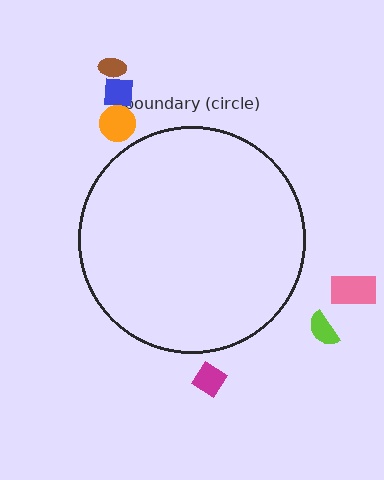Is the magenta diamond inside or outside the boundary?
Outside.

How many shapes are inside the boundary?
0 inside, 6 outside.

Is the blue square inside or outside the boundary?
Outside.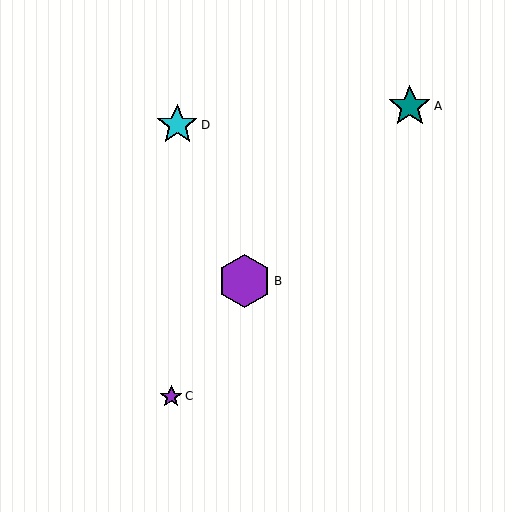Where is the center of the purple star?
The center of the purple star is at (171, 396).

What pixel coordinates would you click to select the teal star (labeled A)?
Click at (410, 106) to select the teal star A.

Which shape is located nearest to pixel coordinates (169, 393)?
The purple star (labeled C) at (171, 396) is nearest to that location.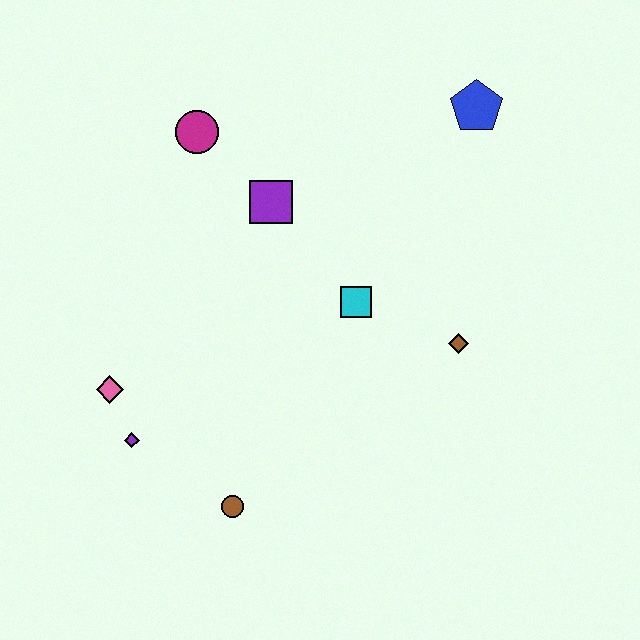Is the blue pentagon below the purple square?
No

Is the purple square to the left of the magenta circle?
No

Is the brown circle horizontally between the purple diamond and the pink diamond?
No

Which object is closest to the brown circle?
The purple diamond is closest to the brown circle.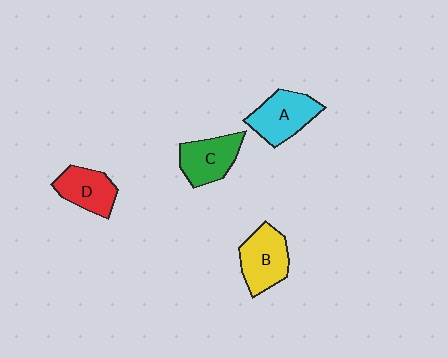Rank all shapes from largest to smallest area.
From largest to smallest: A (cyan), B (yellow), C (green), D (red).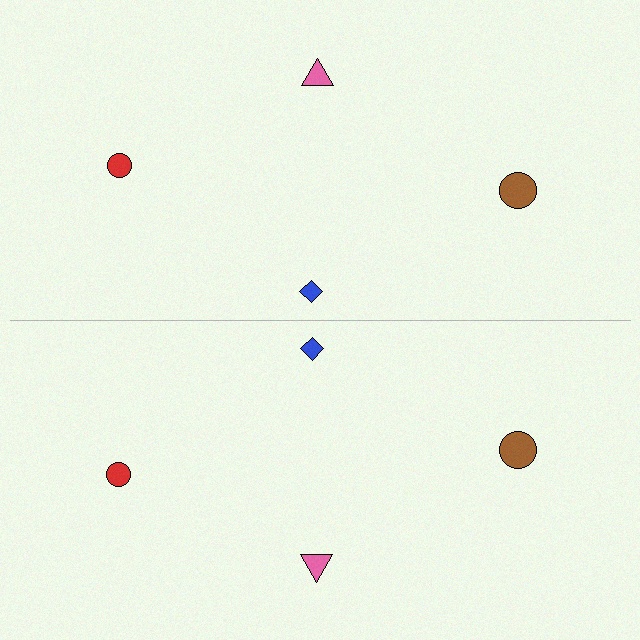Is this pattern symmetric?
Yes, this pattern has bilateral (reflection) symmetry.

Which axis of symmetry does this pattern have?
The pattern has a horizontal axis of symmetry running through the center of the image.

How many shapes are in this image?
There are 8 shapes in this image.